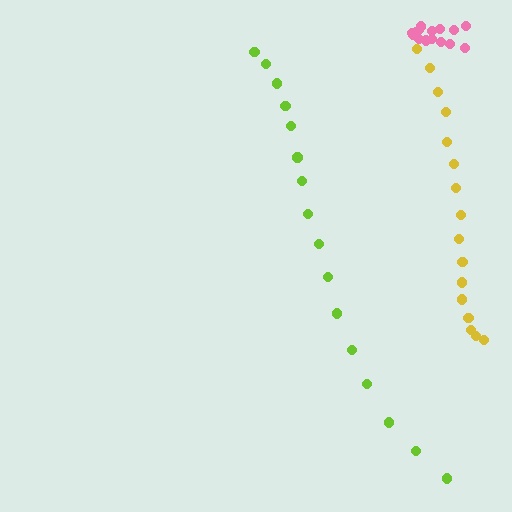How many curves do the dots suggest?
There are 3 distinct paths.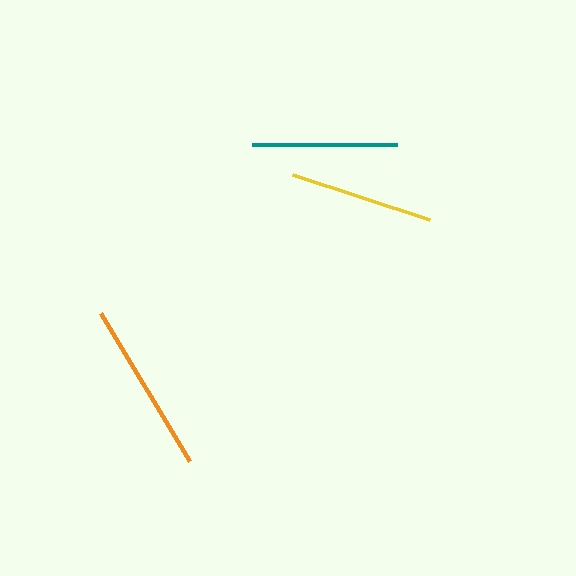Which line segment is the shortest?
The yellow line is the shortest at approximately 145 pixels.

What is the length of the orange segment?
The orange segment is approximately 172 pixels long.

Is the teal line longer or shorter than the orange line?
The orange line is longer than the teal line.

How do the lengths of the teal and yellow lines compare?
The teal and yellow lines are approximately the same length.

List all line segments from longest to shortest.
From longest to shortest: orange, teal, yellow.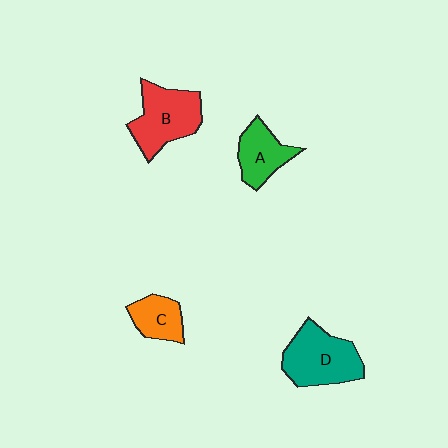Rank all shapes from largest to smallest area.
From largest to smallest: D (teal), B (red), A (green), C (orange).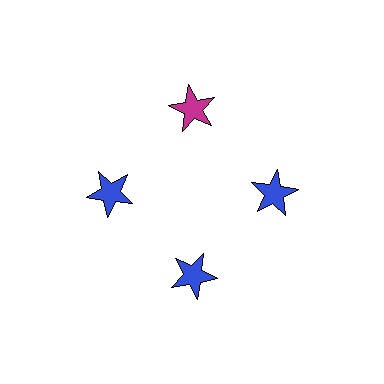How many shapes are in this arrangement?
There are 4 shapes arranged in a ring pattern.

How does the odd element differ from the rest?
It has a different color: magenta instead of blue.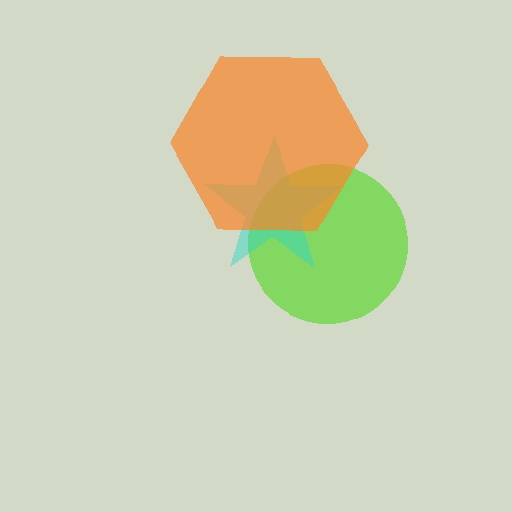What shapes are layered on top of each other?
The layered shapes are: a lime circle, a cyan star, an orange hexagon.